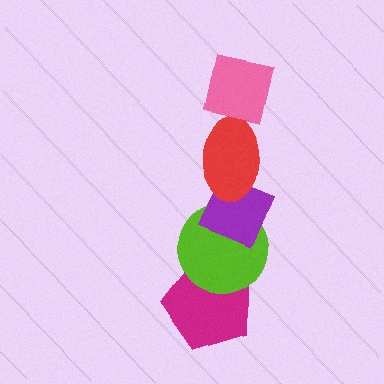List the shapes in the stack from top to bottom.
From top to bottom: the pink square, the red ellipse, the purple diamond, the lime circle, the magenta pentagon.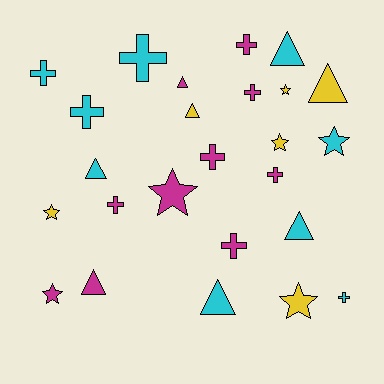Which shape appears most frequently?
Cross, with 10 objects.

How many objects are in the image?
There are 25 objects.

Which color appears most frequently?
Magenta, with 10 objects.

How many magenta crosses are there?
There are 6 magenta crosses.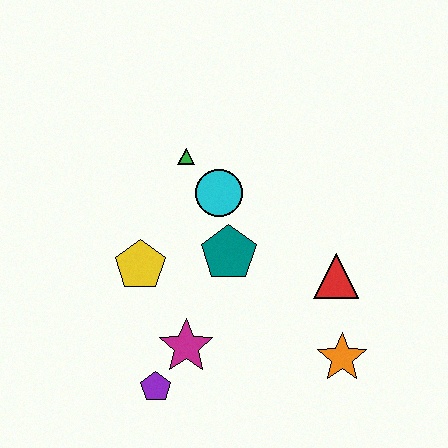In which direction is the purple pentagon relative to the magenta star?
The purple pentagon is below the magenta star.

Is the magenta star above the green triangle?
No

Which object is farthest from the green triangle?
The orange star is farthest from the green triangle.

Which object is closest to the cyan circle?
The green triangle is closest to the cyan circle.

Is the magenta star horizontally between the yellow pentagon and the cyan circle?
Yes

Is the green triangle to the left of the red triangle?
Yes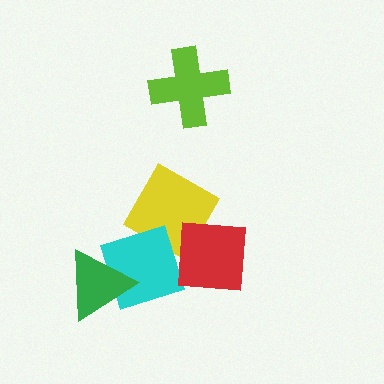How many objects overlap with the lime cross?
0 objects overlap with the lime cross.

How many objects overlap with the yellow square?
0 objects overlap with the yellow square.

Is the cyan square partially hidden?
Yes, it is partially covered by another shape.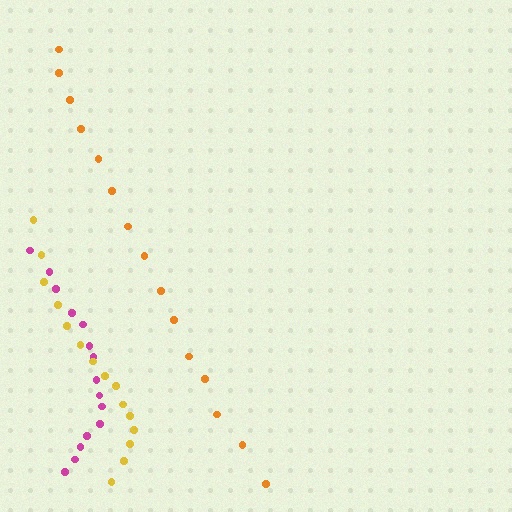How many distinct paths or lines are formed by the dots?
There are 3 distinct paths.